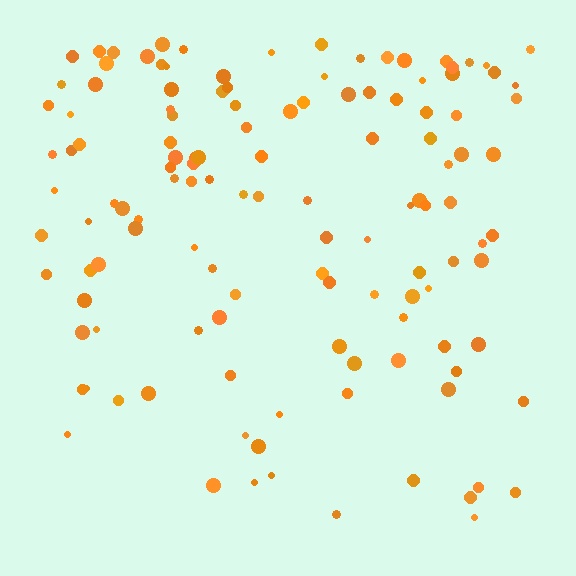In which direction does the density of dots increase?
From bottom to top, with the top side densest.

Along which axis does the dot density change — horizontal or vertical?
Vertical.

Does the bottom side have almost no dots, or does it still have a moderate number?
Still a moderate number, just noticeably fewer than the top.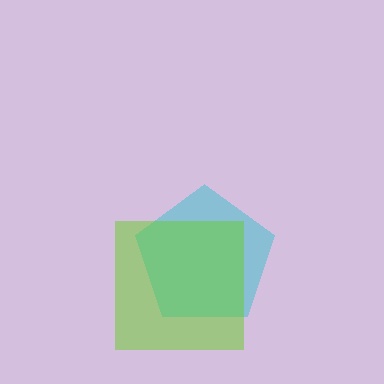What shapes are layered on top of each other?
The layered shapes are: a cyan pentagon, a lime square.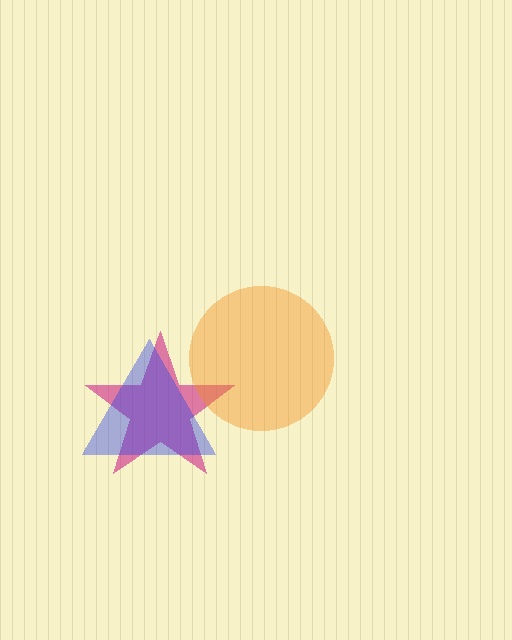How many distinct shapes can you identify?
There are 3 distinct shapes: a magenta star, a blue triangle, an orange circle.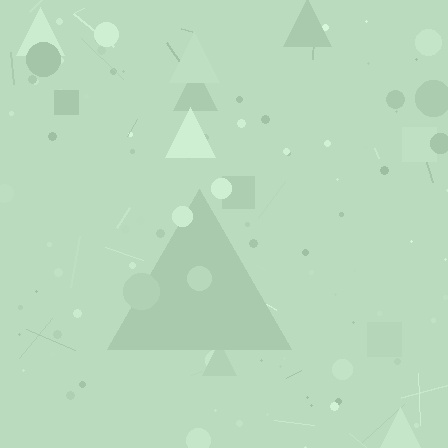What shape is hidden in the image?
A triangle is hidden in the image.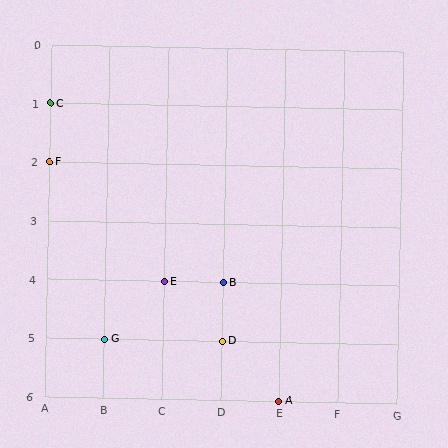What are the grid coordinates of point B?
Point B is at grid coordinates (D, 4).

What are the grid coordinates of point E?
Point E is at grid coordinates (C, 4).